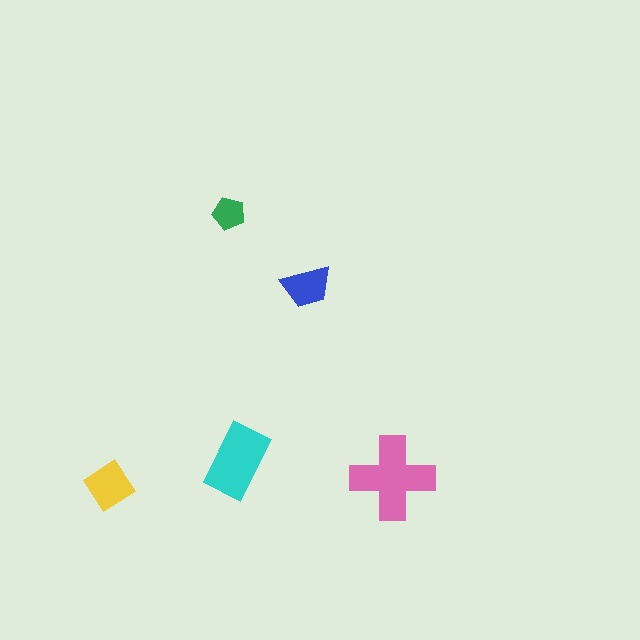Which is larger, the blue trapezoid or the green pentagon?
The blue trapezoid.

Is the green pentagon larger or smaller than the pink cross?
Smaller.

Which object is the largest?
The pink cross.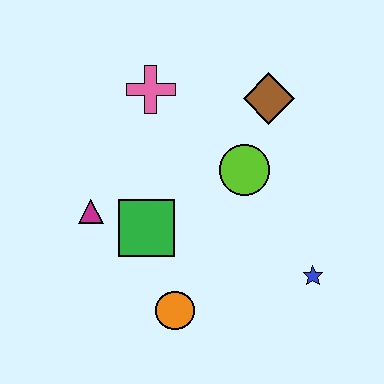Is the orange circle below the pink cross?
Yes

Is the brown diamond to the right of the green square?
Yes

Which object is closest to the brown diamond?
The lime circle is closest to the brown diamond.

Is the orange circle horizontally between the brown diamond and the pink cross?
Yes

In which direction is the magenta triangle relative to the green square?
The magenta triangle is to the left of the green square.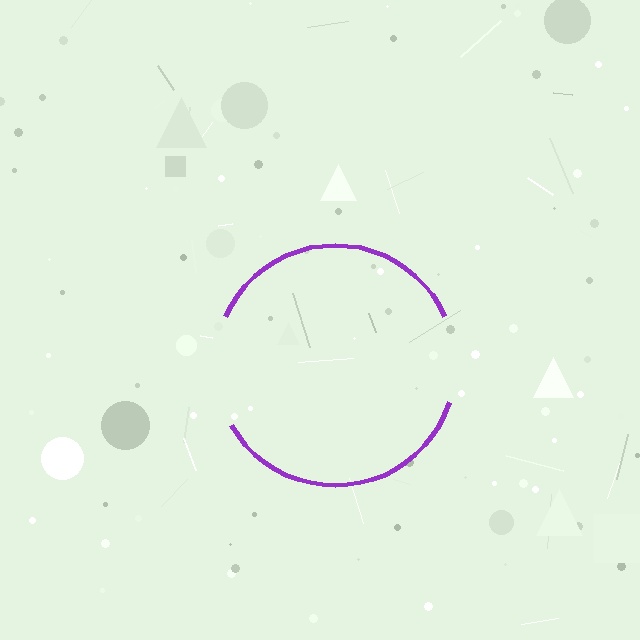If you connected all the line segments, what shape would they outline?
They would outline a circle.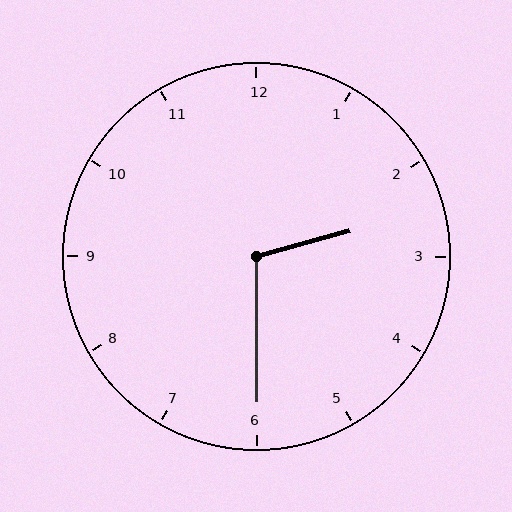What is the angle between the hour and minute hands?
Approximately 105 degrees.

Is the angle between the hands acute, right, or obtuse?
It is obtuse.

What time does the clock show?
2:30.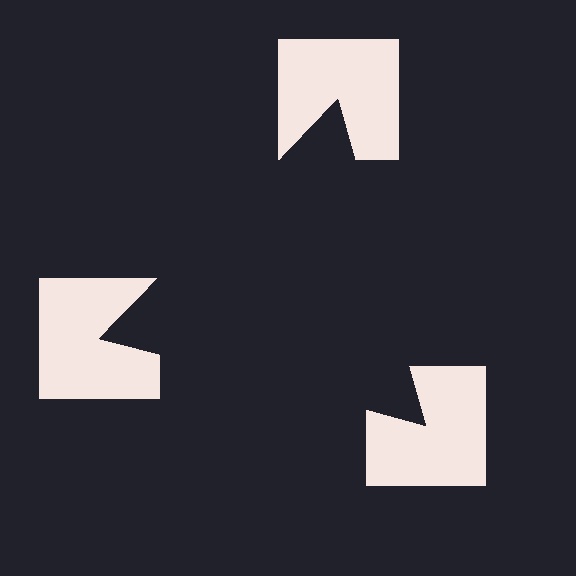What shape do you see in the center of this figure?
An illusory triangle — its edges are inferred from the aligned wedge cuts in the notched squares, not physically drawn.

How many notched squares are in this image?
There are 3 — one at each vertex of the illusory triangle.